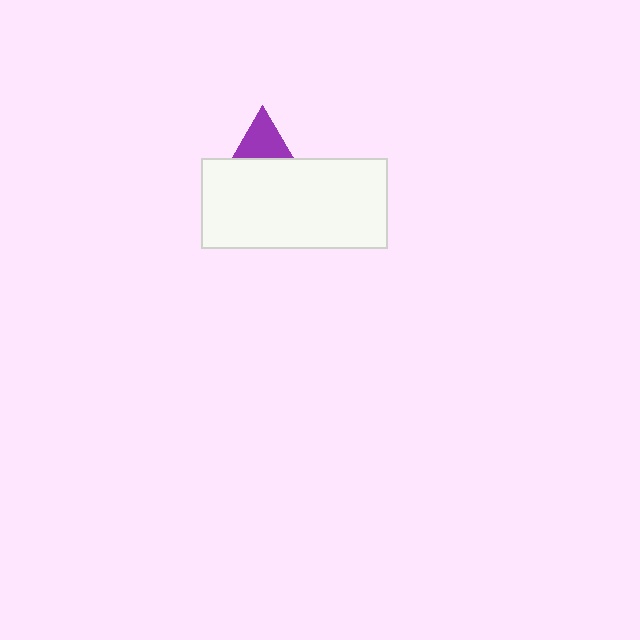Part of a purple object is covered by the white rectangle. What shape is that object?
It is a triangle.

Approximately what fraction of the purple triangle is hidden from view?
Roughly 57% of the purple triangle is hidden behind the white rectangle.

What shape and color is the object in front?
The object in front is a white rectangle.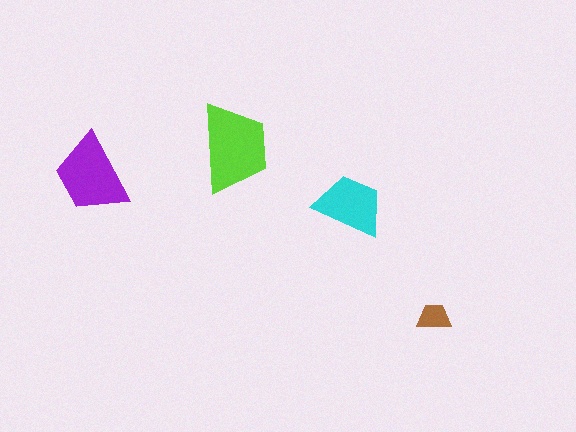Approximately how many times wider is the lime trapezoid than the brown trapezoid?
About 2.5 times wider.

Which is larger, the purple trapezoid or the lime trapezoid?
The lime one.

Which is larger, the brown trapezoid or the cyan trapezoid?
The cyan one.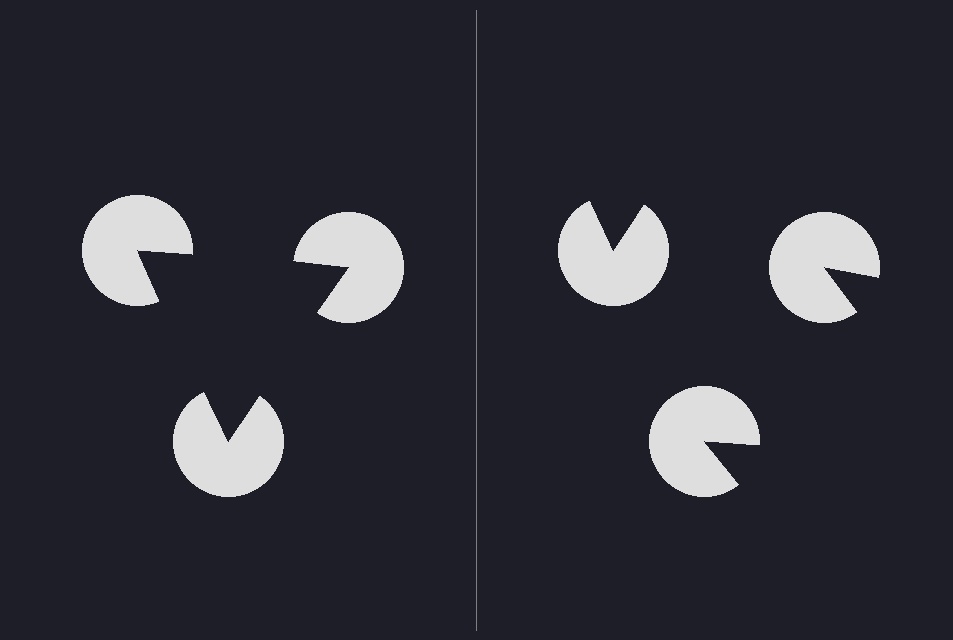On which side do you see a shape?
An illusory triangle appears on the left side. On the right side the wedge cuts are rotated, so no coherent shape forms.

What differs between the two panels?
The pac-man discs are positioned identically on both sides; only the wedge orientations differ. On the left they align to a triangle; on the right they are misaligned.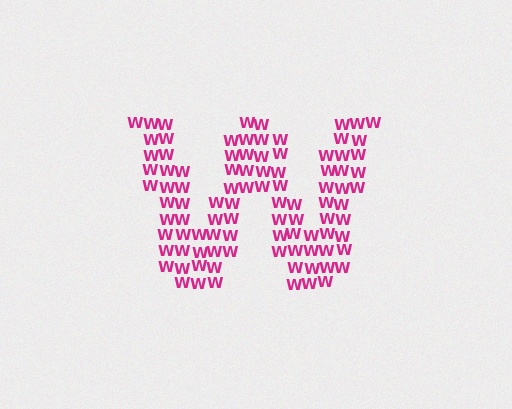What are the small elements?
The small elements are letter W's.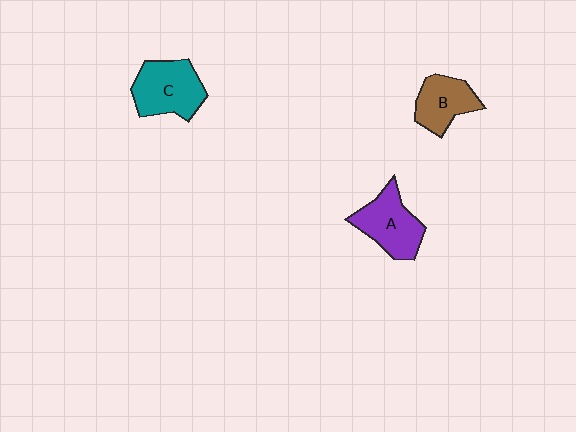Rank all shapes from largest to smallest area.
From largest to smallest: C (teal), A (purple), B (brown).